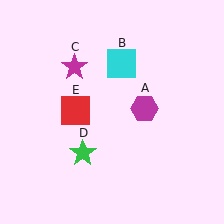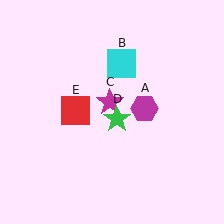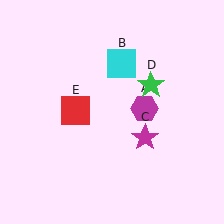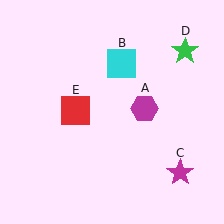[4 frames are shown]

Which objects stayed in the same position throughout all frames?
Magenta hexagon (object A) and cyan square (object B) and red square (object E) remained stationary.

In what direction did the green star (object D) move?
The green star (object D) moved up and to the right.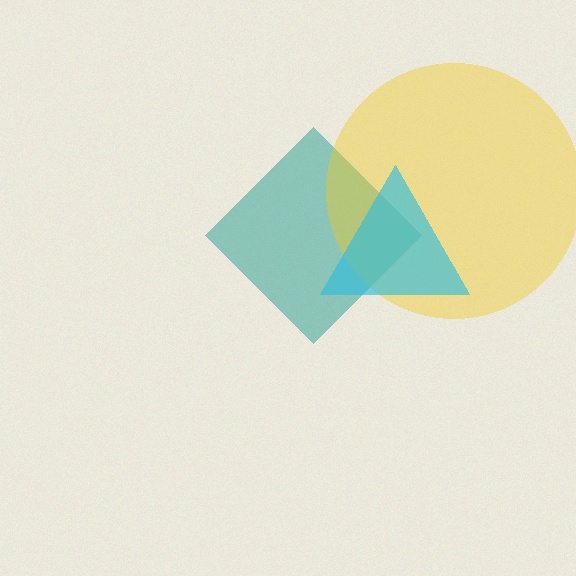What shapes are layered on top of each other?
The layered shapes are: a teal diamond, a yellow circle, a cyan triangle.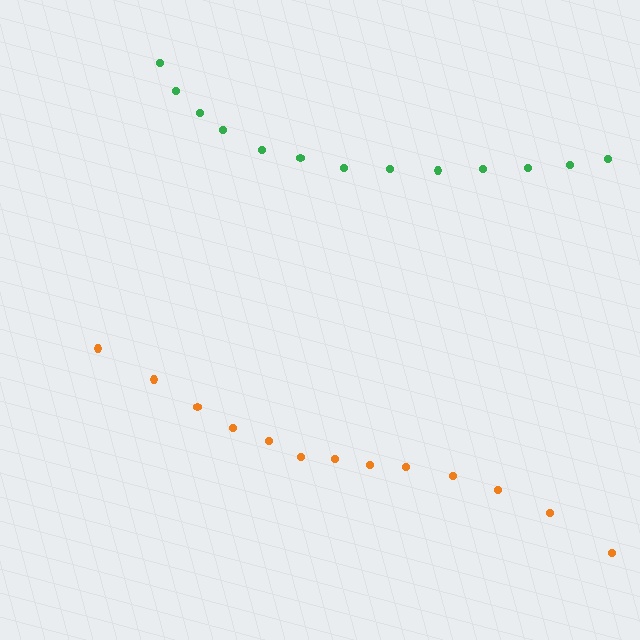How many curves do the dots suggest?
There are 2 distinct paths.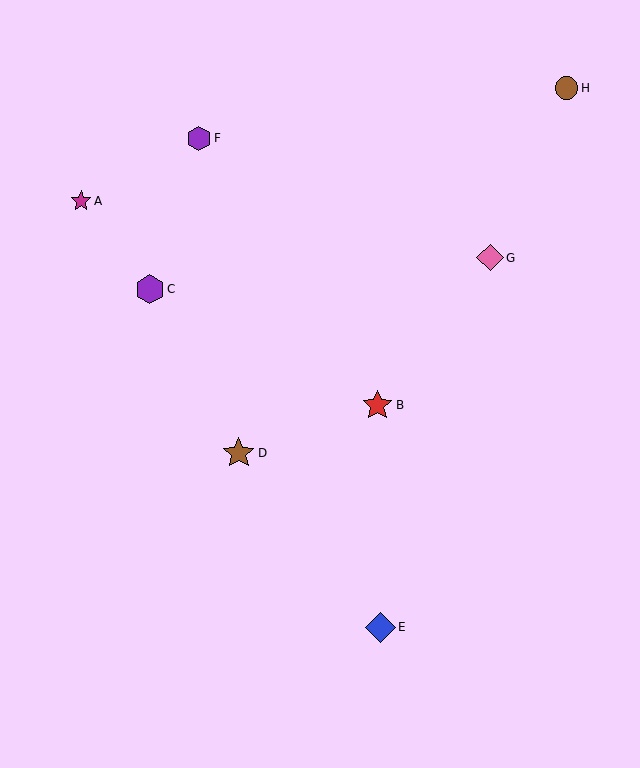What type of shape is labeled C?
Shape C is a purple hexagon.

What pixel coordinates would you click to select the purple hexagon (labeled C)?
Click at (150, 289) to select the purple hexagon C.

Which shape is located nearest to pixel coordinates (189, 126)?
The purple hexagon (labeled F) at (199, 138) is nearest to that location.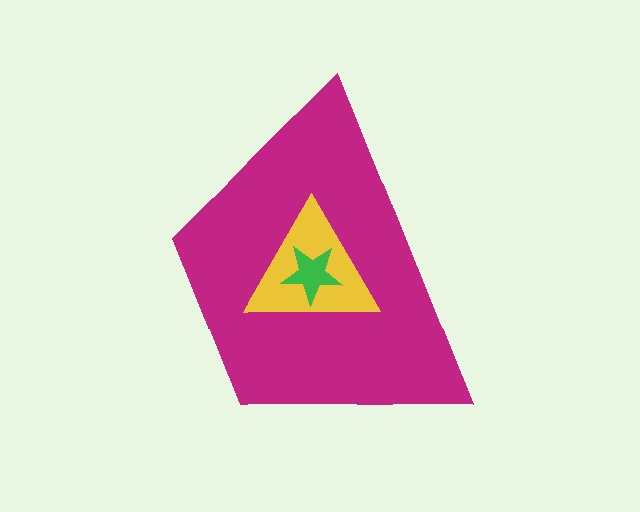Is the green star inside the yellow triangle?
Yes.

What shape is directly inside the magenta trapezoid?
The yellow triangle.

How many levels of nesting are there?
3.